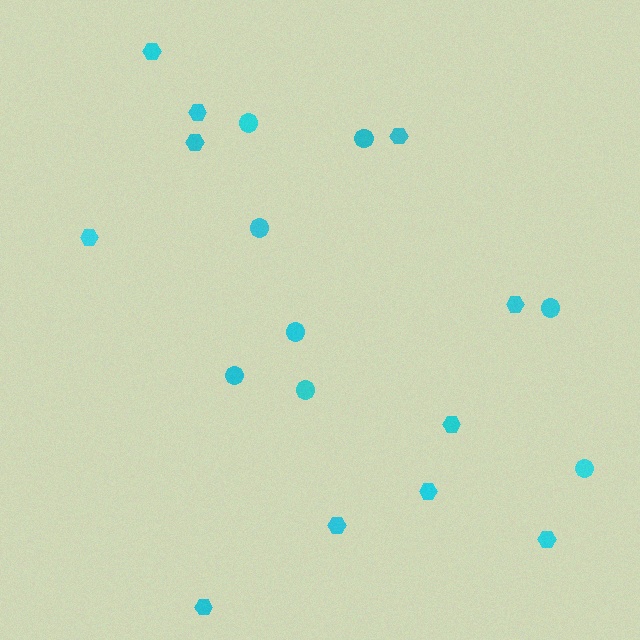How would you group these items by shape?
There are 2 groups: one group of circles (8) and one group of hexagons (11).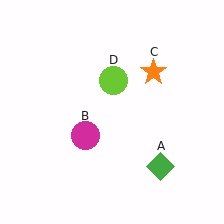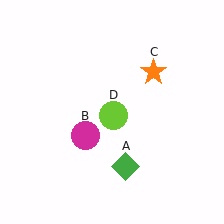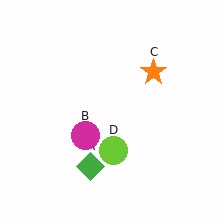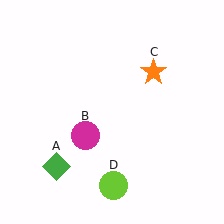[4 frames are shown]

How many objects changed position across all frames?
2 objects changed position: green diamond (object A), lime circle (object D).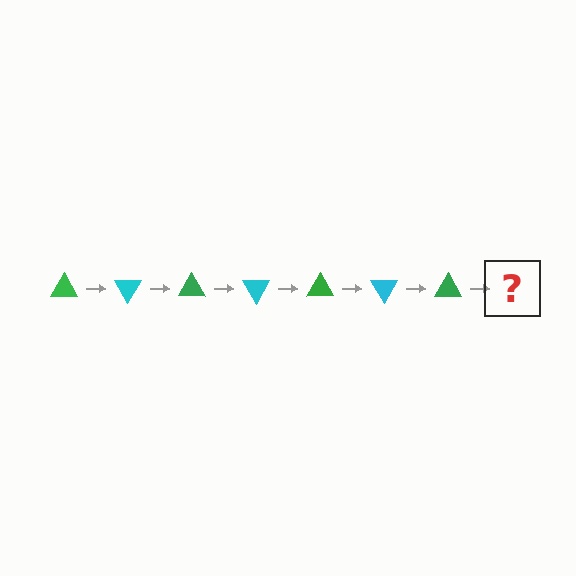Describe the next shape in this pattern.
It should be a cyan triangle, rotated 420 degrees from the start.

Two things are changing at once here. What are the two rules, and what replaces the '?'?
The two rules are that it rotates 60 degrees each step and the color cycles through green and cyan. The '?' should be a cyan triangle, rotated 420 degrees from the start.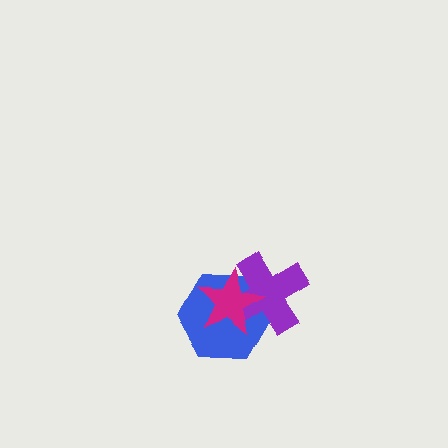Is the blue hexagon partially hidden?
Yes, it is partially covered by another shape.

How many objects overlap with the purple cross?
2 objects overlap with the purple cross.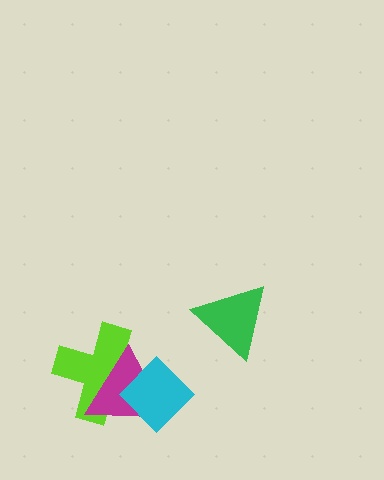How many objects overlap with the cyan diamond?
2 objects overlap with the cyan diamond.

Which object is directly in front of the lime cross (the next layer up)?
The magenta triangle is directly in front of the lime cross.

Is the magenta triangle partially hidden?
Yes, it is partially covered by another shape.